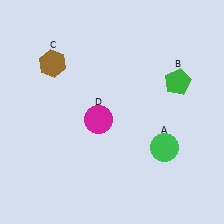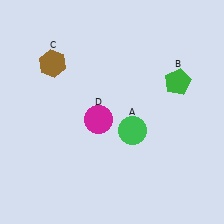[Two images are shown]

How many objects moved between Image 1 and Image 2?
1 object moved between the two images.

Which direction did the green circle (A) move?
The green circle (A) moved left.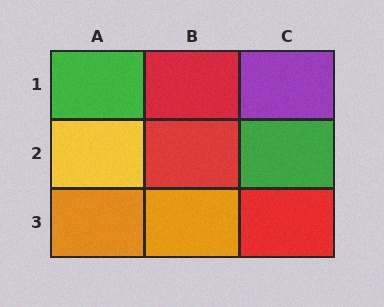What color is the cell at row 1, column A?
Green.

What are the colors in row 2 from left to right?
Yellow, red, green.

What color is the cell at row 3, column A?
Orange.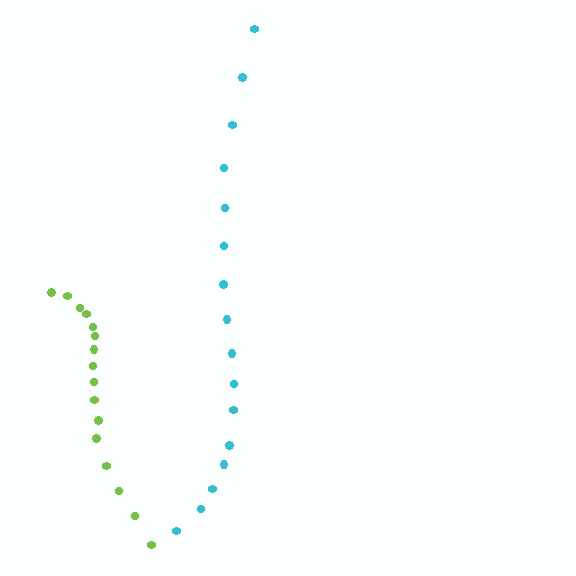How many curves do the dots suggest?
There are 2 distinct paths.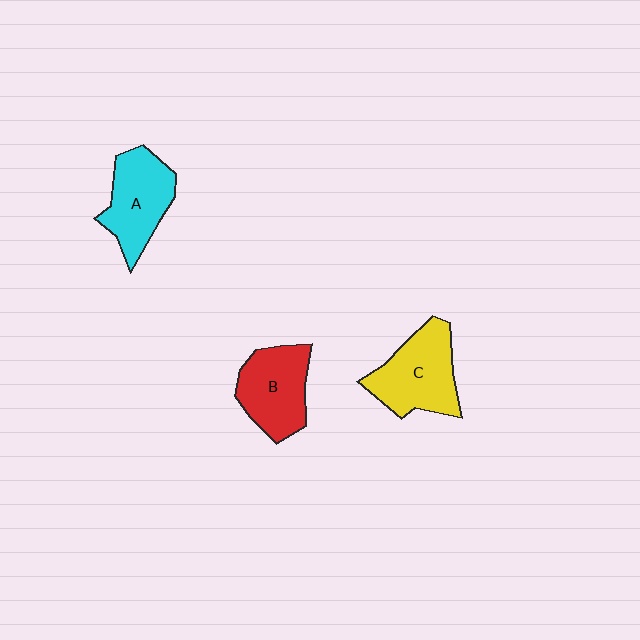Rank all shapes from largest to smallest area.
From largest to smallest: C (yellow), A (cyan), B (red).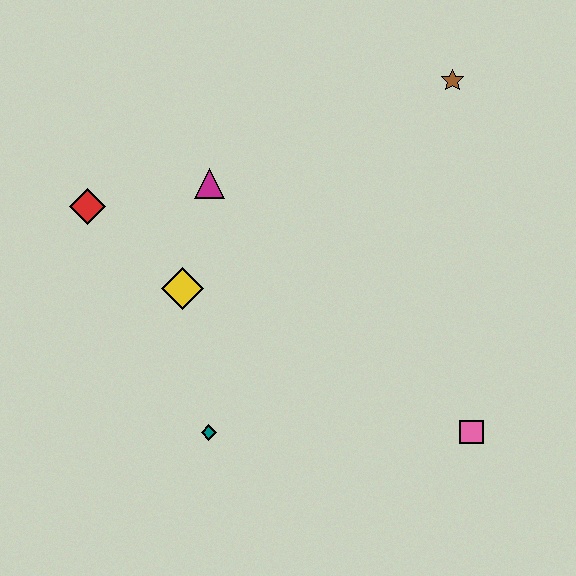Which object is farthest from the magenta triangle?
The pink square is farthest from the magenta triangle.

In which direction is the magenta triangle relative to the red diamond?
The magenta triangle is to the right of the red diamond.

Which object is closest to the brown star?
The magenta triangle is closest to the brown star.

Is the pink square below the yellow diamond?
Yes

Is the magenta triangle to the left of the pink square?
Yes